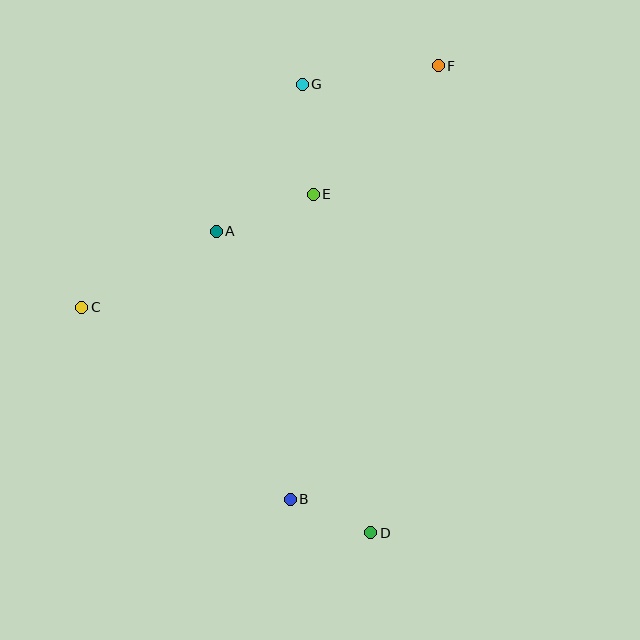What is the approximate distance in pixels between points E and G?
The distance between E and G is approximately 111 pixels.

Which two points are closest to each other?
Points B and D are closest to each other.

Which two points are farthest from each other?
Points D and F are farthest from each other.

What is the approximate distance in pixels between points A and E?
The distance between A and E is approximately 103 pixels.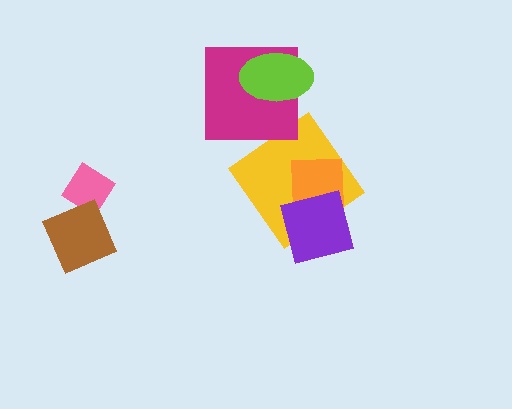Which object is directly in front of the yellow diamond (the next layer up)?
The orange square is directly in front of the yellow diamond.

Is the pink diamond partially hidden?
Yes, it is partially covered by another shape.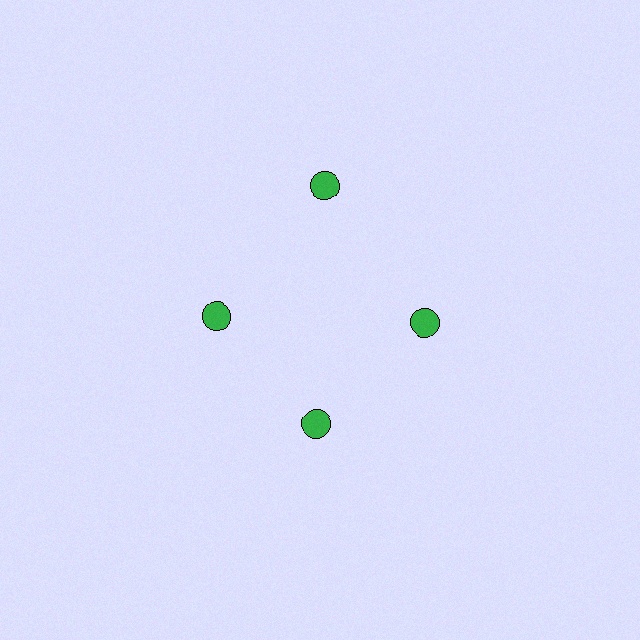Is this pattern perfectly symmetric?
No. The 4 green circles are arranged in a ring, but one element near the 12 o'clock position is pushed outward from the center, breaking the 4-fold rotational symmetry.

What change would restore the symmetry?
The symmetry would be restored by moving it inward, back onto the ring so that all 4 circles sit at equal angles and equal distance from the center.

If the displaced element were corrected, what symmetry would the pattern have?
It would have 4-fold rotational symmetry — the pattern would map onto itself every 90 degrees.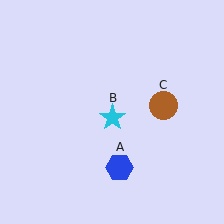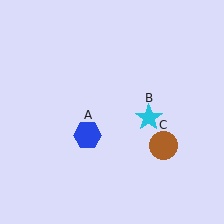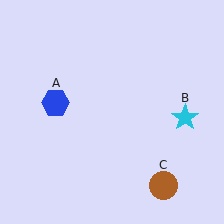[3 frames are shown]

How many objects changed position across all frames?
3 objects changed position: blue hexagon (object A), cyan star (object B), brown circle (object C).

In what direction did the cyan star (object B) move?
The cyan star (object B) moved right.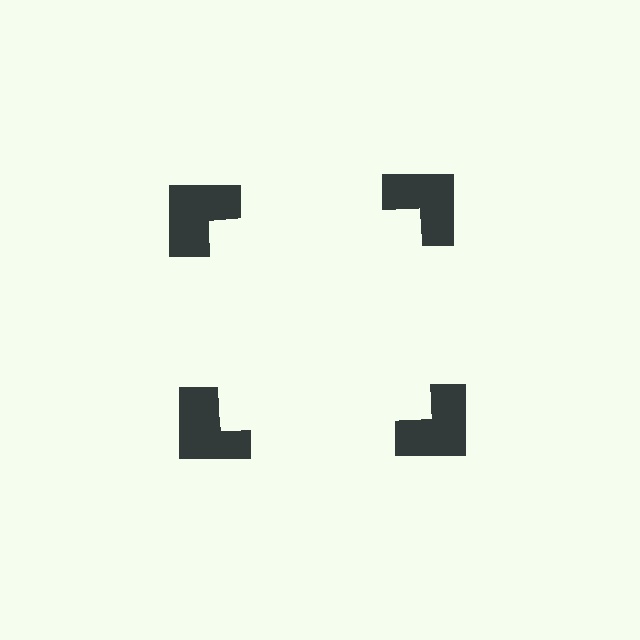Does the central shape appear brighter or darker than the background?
It typically appears slightly brighter than the background, even though no actual brightness change is drawn.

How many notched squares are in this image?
There are 4 — one at each vertex of the illusory square.